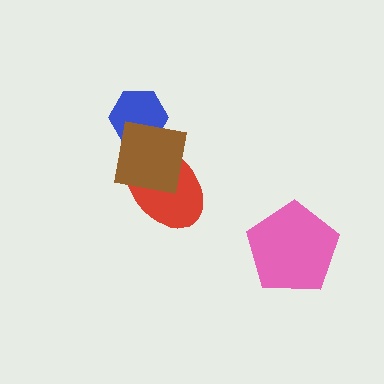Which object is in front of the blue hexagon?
The brown square is in front of the blue hexagon.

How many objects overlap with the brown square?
2 objects overlap with the brown square.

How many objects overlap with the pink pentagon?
0 objects overlap with the pink pentagon.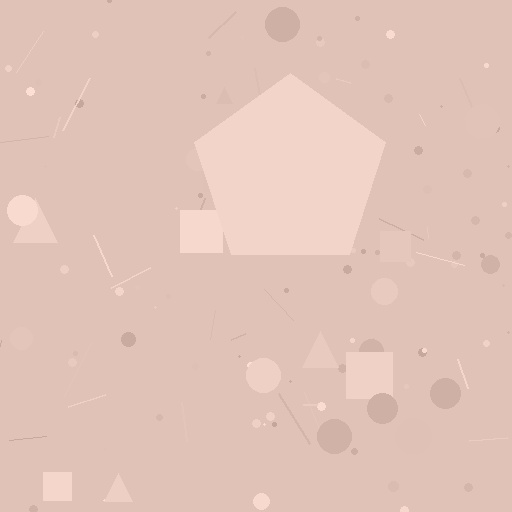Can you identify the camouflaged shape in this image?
The camouflaged shape is a pentagon.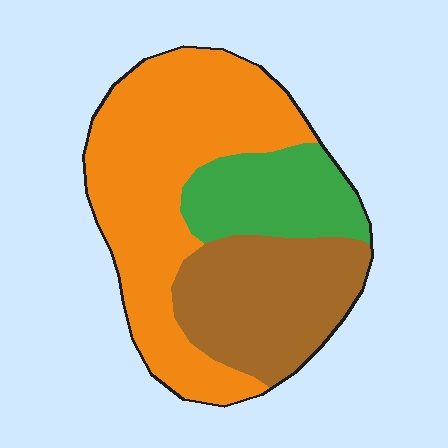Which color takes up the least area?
Green, at roughly 20%.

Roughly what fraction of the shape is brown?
Brown covers 29% of the shape.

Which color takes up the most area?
Orange, at roughly 50%.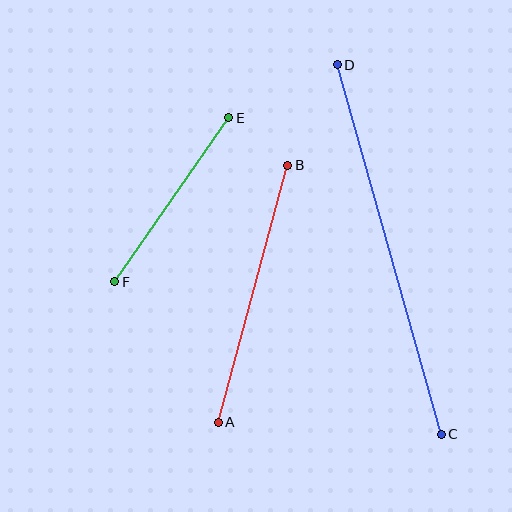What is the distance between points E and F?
The distance is approximately 199 pixels.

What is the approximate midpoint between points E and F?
The midpoint is at approximately (172, 200) pixels.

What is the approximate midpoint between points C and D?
The midpoint is at approximately (389, 250) pixels.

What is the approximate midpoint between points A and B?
The midpoint is at approximately (253, 294) pixels.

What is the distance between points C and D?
The distance is approximately 384 pixels.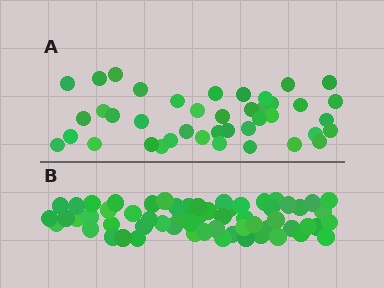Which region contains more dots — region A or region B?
Region B (the bottom region) has more dots.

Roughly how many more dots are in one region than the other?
Region B has approximately 20 more dots than region A.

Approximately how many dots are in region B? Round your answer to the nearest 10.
About 60 dots.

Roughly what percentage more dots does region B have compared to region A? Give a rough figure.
About 45% more.